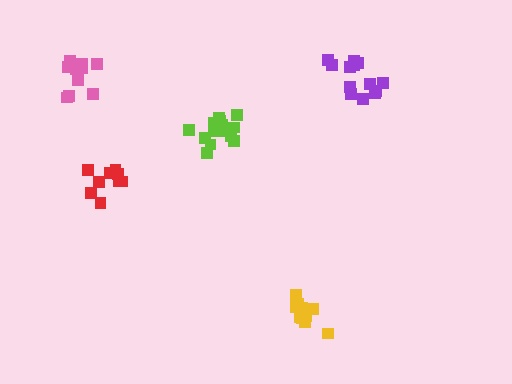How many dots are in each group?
Group 1: 13 dots, Group 2: 10 dots, Group 3: 10 dots, Group 4: 14 dots, Group 5: 10 dots (57 total).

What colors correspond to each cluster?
The clusters are colored: purple, yellow, red, lime, pink.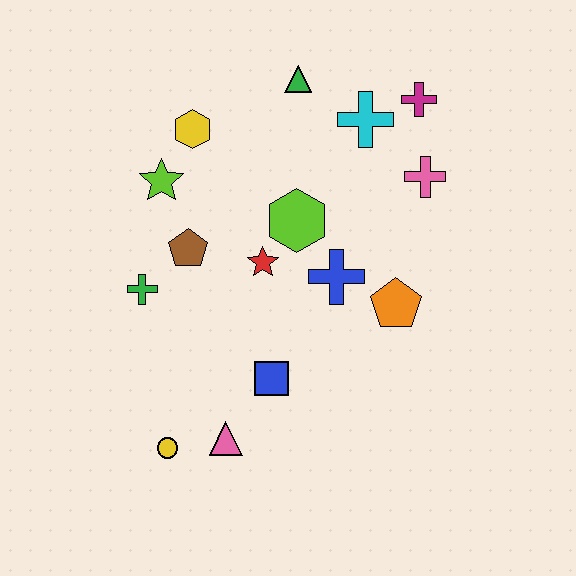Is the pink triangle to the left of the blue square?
Yes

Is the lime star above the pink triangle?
Yes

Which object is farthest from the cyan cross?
The yellow circle is farthest from the cyan cross.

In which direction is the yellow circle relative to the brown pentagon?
The yellow circle is below the brown pentagon.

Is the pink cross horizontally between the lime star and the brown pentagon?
No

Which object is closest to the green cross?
The brown pentagon is closest to the green cross.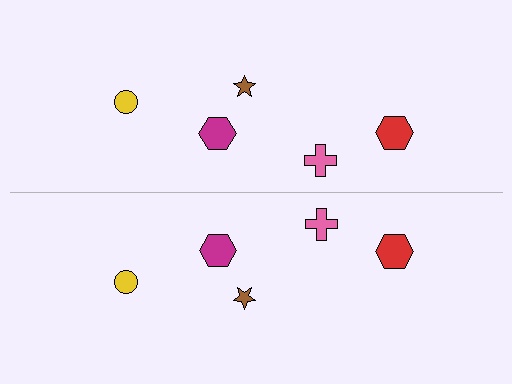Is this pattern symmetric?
Yes, this pattern has bilateral (reflection) symmetry.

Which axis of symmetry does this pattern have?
The pattern has a horizontal axis of symmetry running through the center of the image.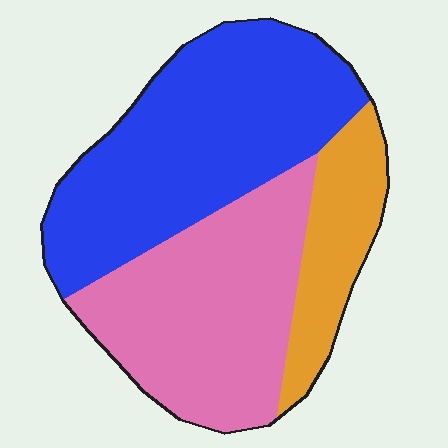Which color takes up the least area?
Orange, at roughly 15%.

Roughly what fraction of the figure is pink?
Pink takes up about three eighths (3/8) of the figure.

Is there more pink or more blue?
Blue.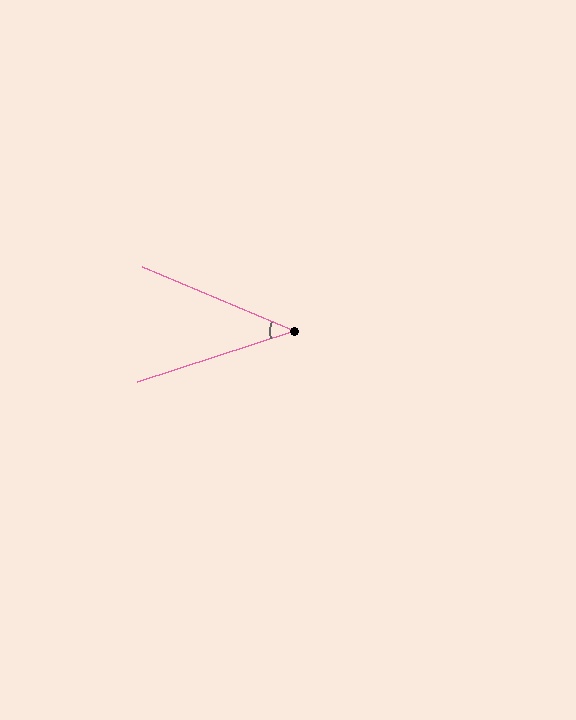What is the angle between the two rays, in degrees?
Approximately 41 degrees.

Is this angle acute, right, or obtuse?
It is acute.